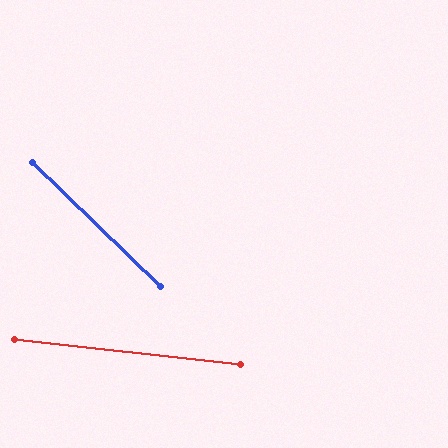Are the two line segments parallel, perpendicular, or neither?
Neither parallel nor perpendicular — they differ by about 38°.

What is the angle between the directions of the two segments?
Approximately 38 degrees.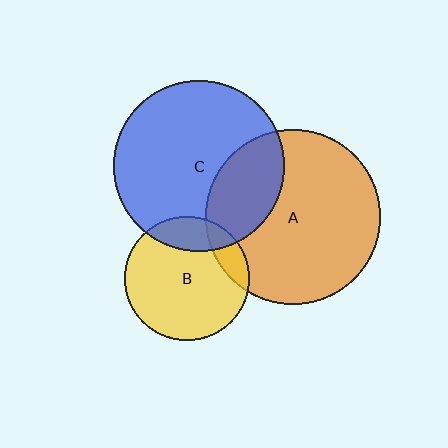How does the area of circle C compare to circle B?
Approximately 1.9 times.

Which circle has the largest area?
Circle A (orange).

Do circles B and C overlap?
Yes.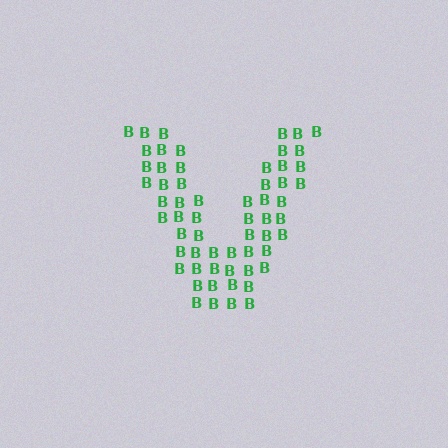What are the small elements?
The small elements are letter B's.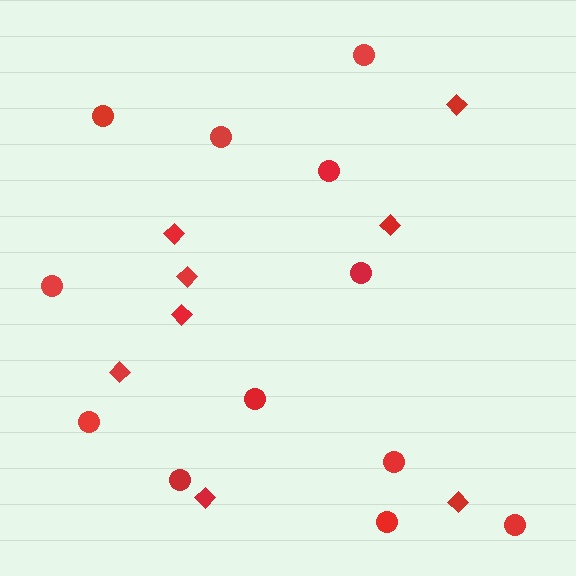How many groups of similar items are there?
There are 2 groups: one group of circles (12) and one group of diamonds (8).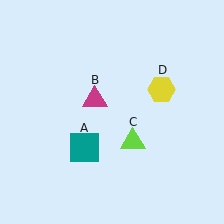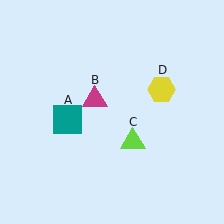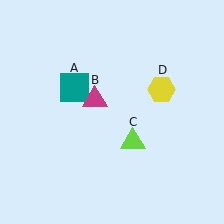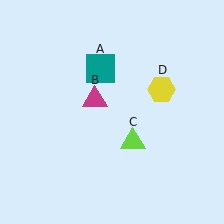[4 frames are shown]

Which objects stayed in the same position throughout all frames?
Magenta triangle (object B) and lime triangle (object C) and yellow hexagon (object D) remained stationary.